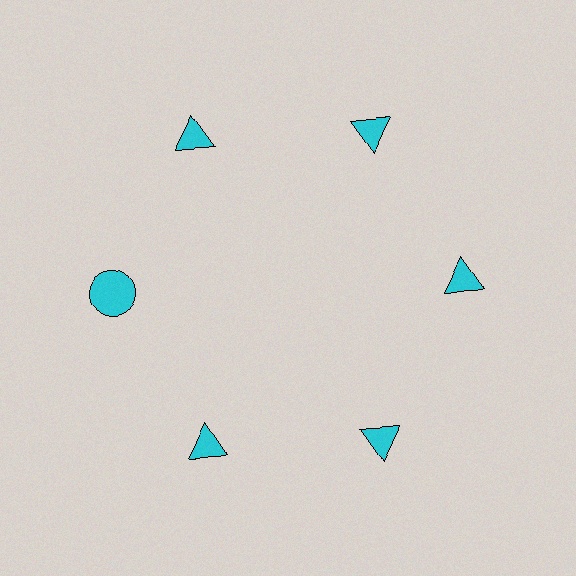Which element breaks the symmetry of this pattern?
The cyan circle at roughly the 9 o'clock position breaks the symmetry. All other shapes are cyan triangles.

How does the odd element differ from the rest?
It has a different shape: circle instead of triangle.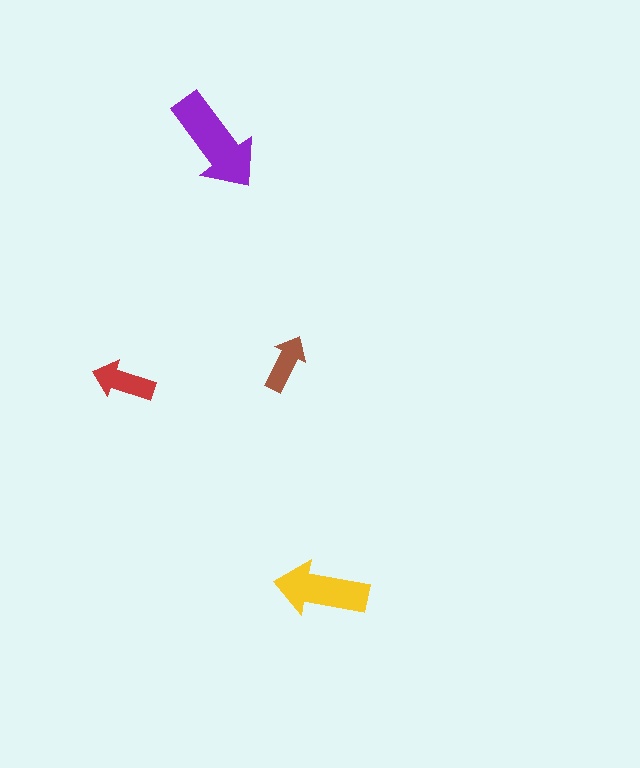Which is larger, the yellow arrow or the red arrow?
The yellow one.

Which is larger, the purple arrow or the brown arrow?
The purple one.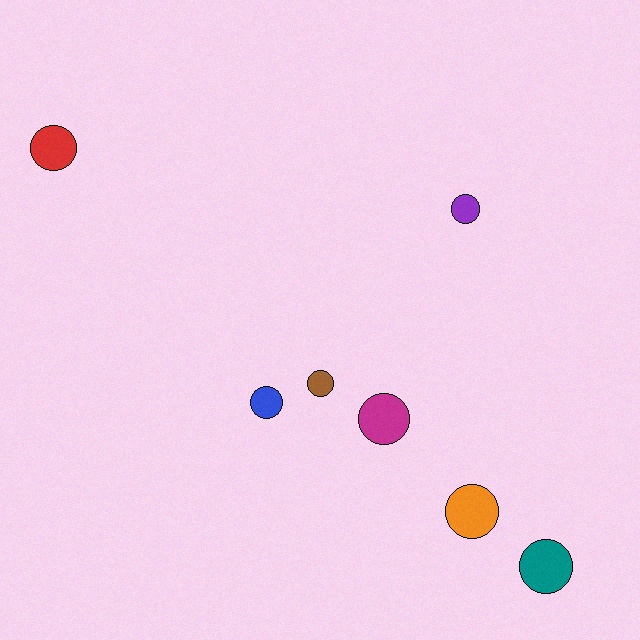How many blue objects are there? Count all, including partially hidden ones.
There is 1 blue object.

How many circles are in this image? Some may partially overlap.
There are 7 circles.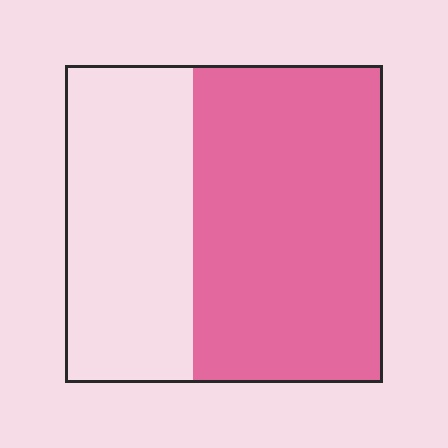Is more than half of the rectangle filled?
Yes.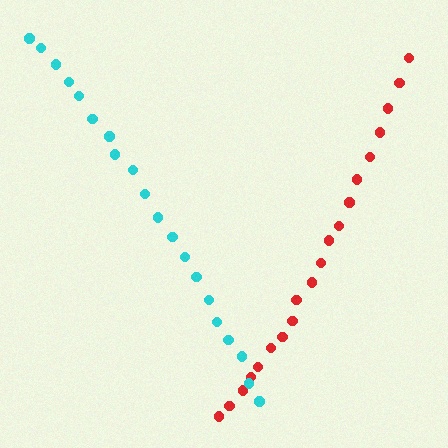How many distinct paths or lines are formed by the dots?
There are 2 distinct paths.